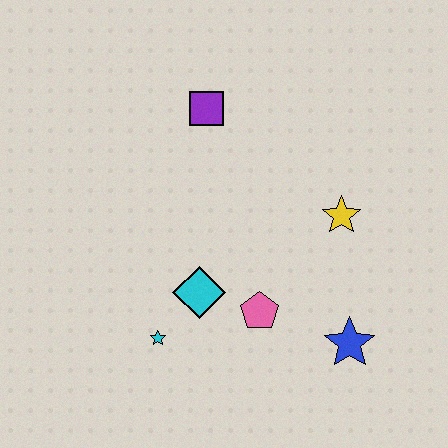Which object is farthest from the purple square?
The blue star is farthest from the purple square.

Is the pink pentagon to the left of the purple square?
No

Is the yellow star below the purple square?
Yes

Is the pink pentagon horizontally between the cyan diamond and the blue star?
Yes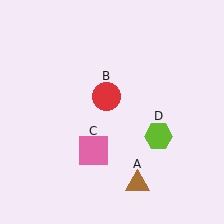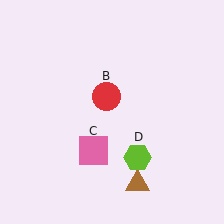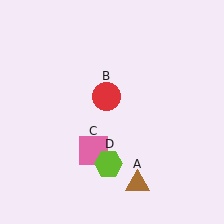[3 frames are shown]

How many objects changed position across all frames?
1 object changed position: lime hexagon (object D).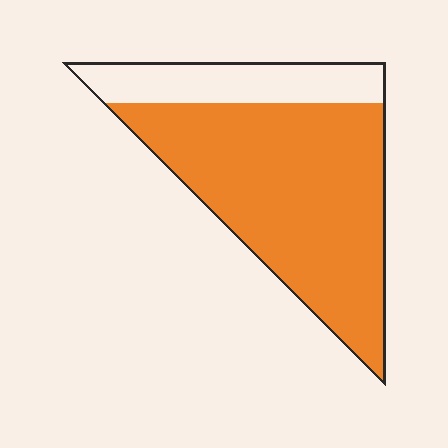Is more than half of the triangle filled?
Yes.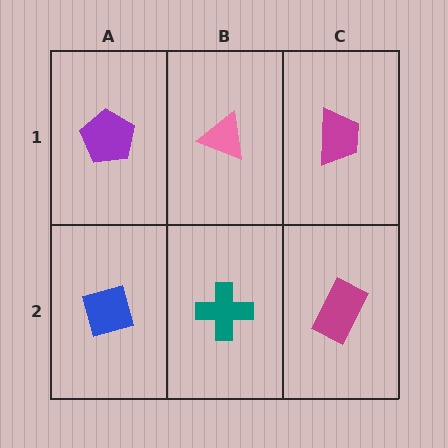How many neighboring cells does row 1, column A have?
2.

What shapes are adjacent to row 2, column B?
A pink triangle (row 1, column B), a blue diamond (row 2, column A), a magenta rectangle (row 2, column C).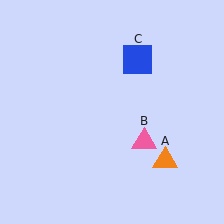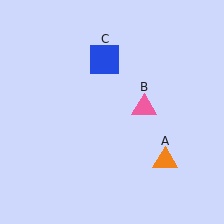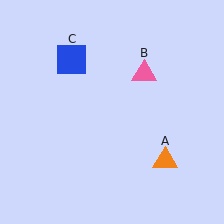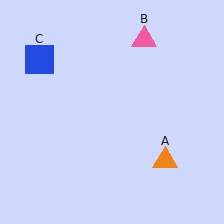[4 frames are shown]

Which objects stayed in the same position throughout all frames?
Orange triangle (object A) remained stationary.